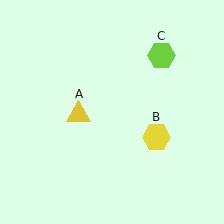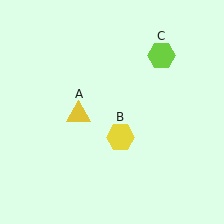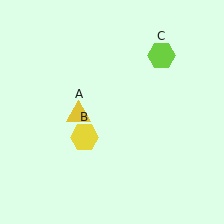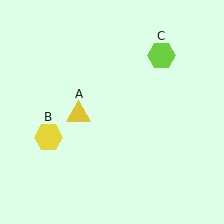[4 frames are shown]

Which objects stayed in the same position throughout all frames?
Yellow triangle (object A) and lime hexagon (object C) remained stationary.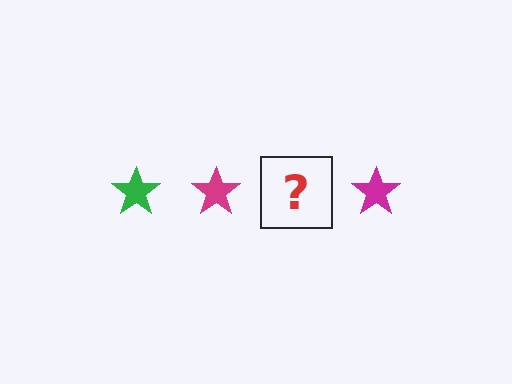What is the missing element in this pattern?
The missing element is a green star.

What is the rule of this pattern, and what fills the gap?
The rule is that the pattern cycles through green, magenta stars. The gap should be filled with a green star.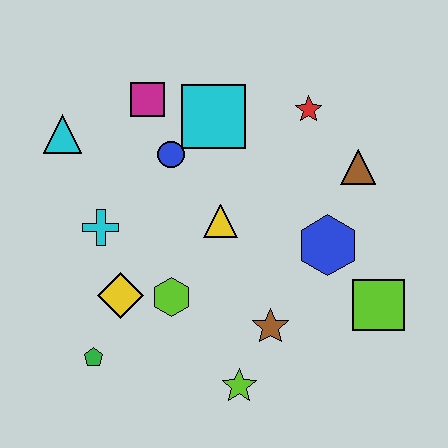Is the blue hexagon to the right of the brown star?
Yes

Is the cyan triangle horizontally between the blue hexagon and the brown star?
No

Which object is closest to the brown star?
The lime star is closest to the brown star.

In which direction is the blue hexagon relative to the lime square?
The blue hexagon is above the lime square.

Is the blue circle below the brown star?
No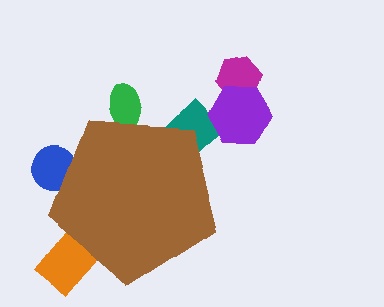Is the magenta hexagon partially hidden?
No, the magenta hexagon is fully visible.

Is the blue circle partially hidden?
Yes, the blue circle is partially hidden behind the brown pentagon.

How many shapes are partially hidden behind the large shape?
4 shapes are partially hidden.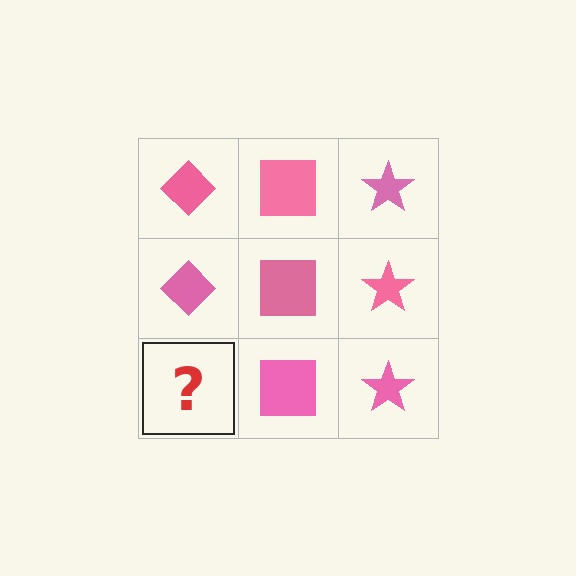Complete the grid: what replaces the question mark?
The question mark should be replaced with a pink diamond.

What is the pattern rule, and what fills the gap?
The rule is that each column has a consistent shape. The gap should be filled with a pink diamond.